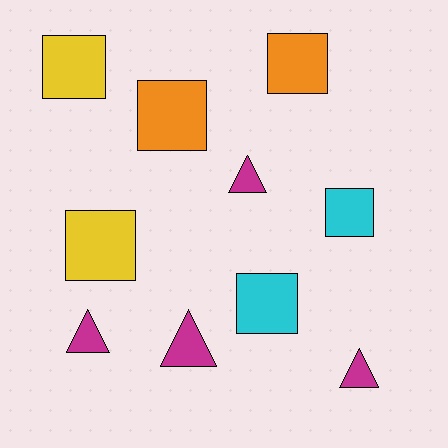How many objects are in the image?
There are 10 objects.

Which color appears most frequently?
Magenta, with 4 objects.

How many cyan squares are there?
There are 2 cyan squares.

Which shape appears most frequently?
Square, with 6 objects.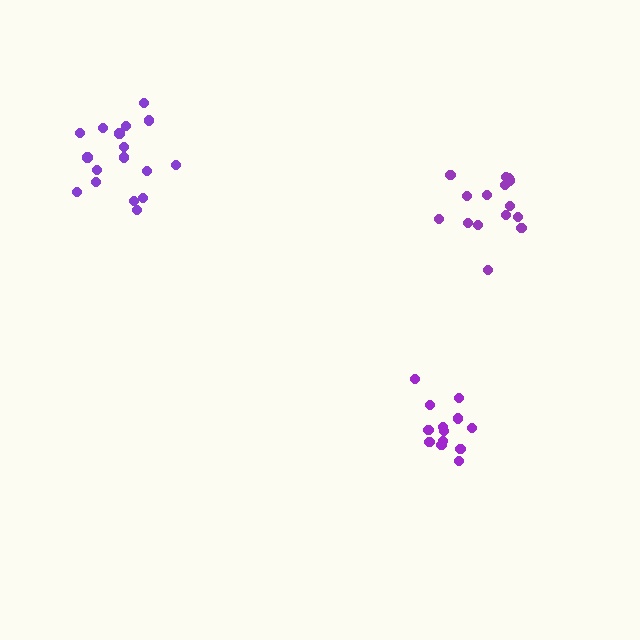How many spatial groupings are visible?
There are 3 spatial groupings.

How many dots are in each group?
Group 1: 13 dots, Group 2: 17 dots, Group 3: 15 dots (45 total).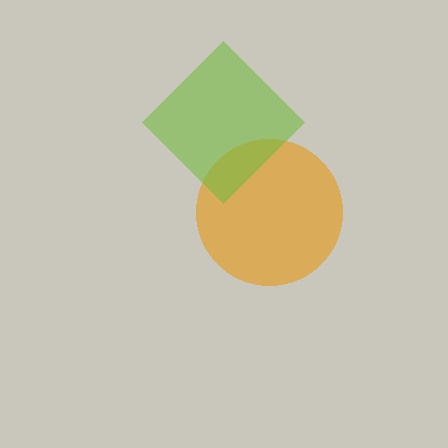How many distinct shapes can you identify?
There are 2 distinct shapes: an orange circle, a lime diamond.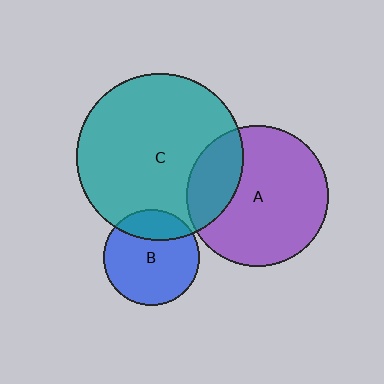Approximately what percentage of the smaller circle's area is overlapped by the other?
Approximately 25%.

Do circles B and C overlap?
Yes.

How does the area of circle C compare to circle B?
Approximately 3.0 times.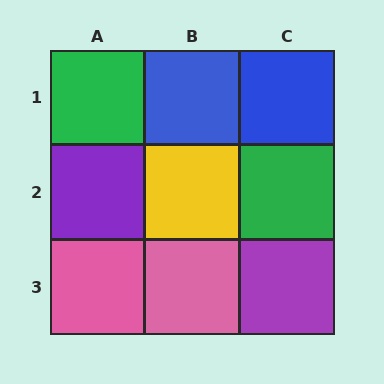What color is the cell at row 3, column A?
Pink.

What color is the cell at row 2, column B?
Yellow.